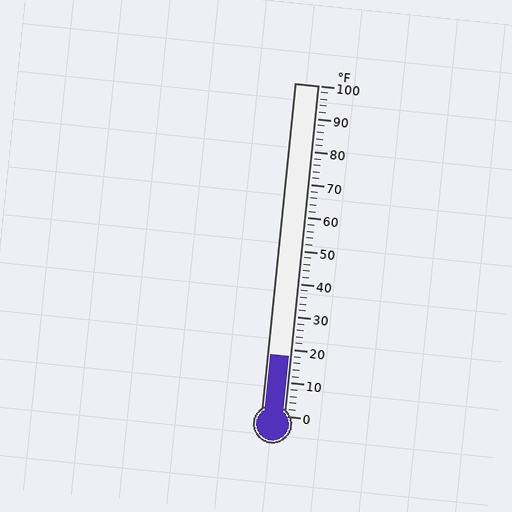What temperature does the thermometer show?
The thermometer shows approximately 18°F.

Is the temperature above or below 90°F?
The temperature is below 90°F.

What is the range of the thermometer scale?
The thermometer scale ranges from 0°F to 100°F.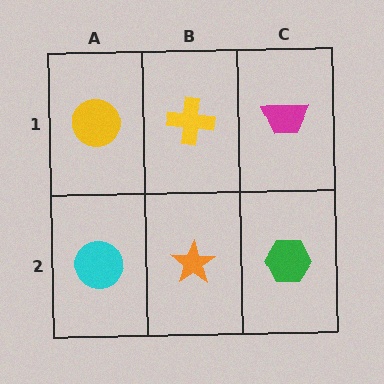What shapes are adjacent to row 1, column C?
A green hexagon (row 2, column C), a yellow cross (row 1, column B).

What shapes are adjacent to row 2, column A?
A yellow circle (row 1, column A), an orange star (row 2, column B).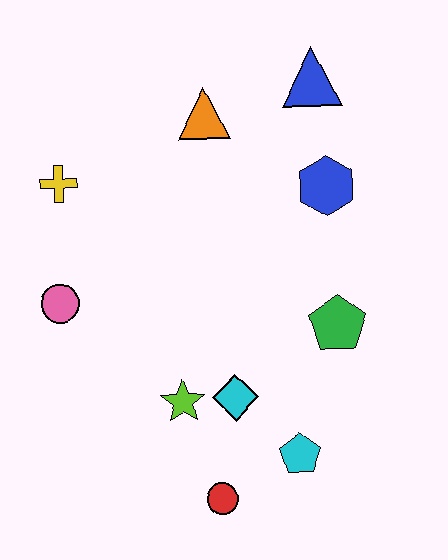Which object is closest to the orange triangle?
The blue triangle is closest to the orange triangle.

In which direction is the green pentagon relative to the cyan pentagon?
The green pentagon is above the cyan pentagon.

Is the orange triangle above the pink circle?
Yes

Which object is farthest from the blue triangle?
The red circle is farthest from the blue triangle.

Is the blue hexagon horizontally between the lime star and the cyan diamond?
No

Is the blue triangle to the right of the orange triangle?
Yes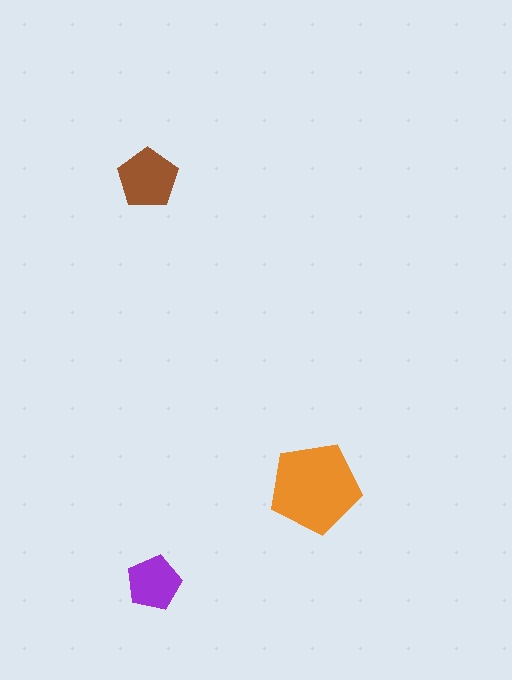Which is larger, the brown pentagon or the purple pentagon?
The brown one.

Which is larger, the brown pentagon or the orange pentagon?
The orange one.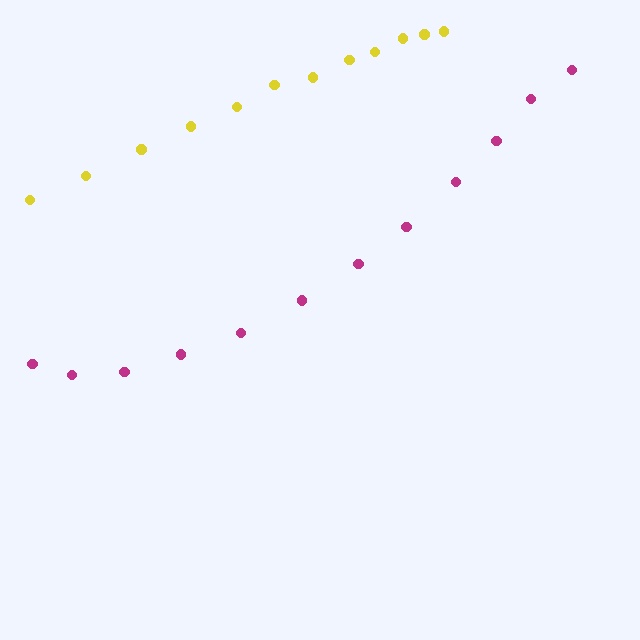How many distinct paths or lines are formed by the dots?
There are 2 distinct paths.